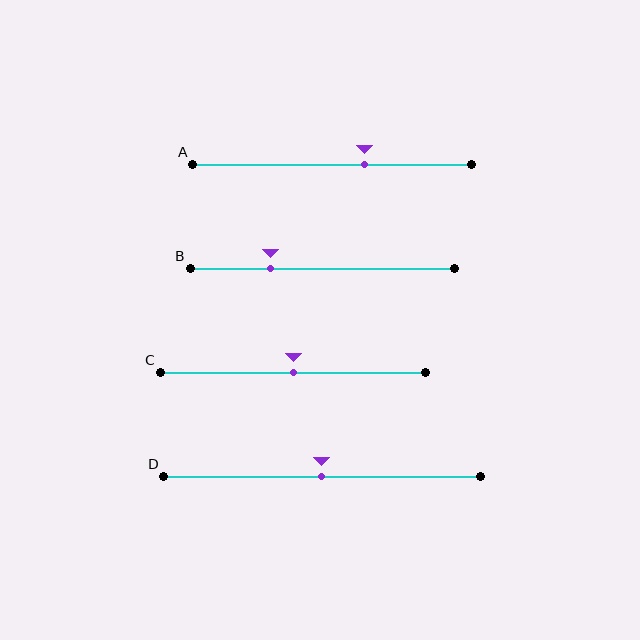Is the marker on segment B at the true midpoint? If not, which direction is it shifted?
No, the marker on segment B is shifted to the left by about 20% of the segment length.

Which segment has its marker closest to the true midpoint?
Segment C has its marker closest to the true midpoint.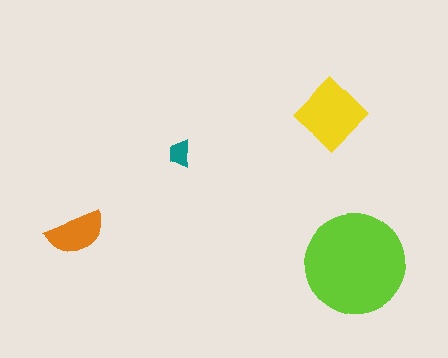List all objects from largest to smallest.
The lime circle, the yellow diamond, the orange semicircle, the teal trapezoid.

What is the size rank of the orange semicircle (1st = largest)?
3rd.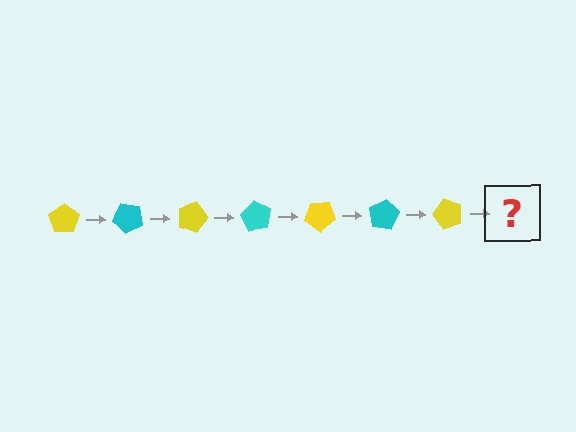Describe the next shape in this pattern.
It should be a cyan pentagon, rotated 315 degrees from the start.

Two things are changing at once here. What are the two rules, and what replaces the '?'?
The two rules are that it rotates 45 degrees each step and the color cycles through yellow and cyan. The '?' should be a cyan pentagon, rotated 315 degrees from the start.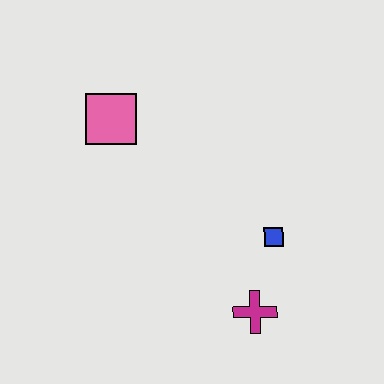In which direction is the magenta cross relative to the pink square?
The magenta cross is below the pink square.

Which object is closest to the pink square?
The blue square is closest to the pink square.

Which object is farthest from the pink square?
The magenta cross is farthest from the pink square.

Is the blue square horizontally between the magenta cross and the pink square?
No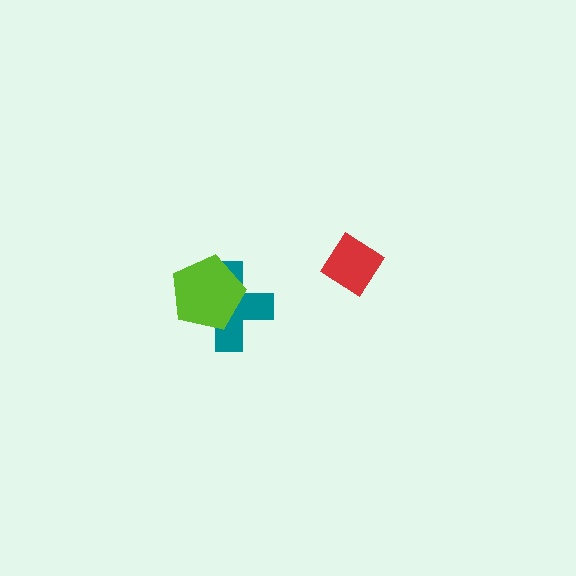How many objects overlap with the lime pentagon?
1 object overlaps with the lime pentagon.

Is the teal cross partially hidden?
Yes, it is partially covered by another shape.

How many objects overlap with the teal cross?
1 object overlaps with the teal cross.